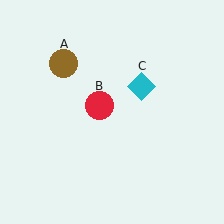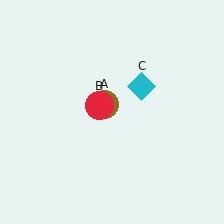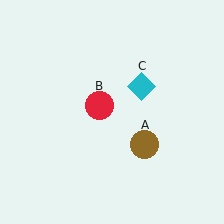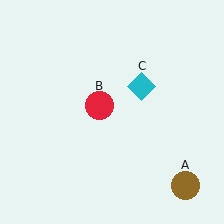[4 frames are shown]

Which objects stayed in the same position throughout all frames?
Red circle (object B) and cyan diamond (object C) remained stationary.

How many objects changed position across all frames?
1 object changed position: brown circle (object A).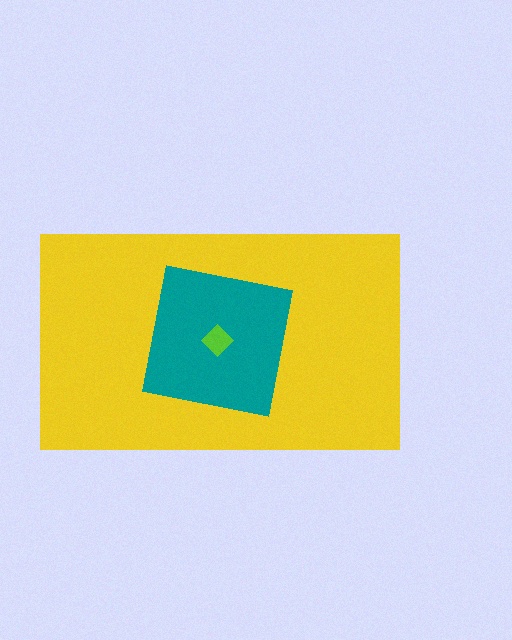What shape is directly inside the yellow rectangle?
The teal square.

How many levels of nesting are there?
3.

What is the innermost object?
The lime diamond.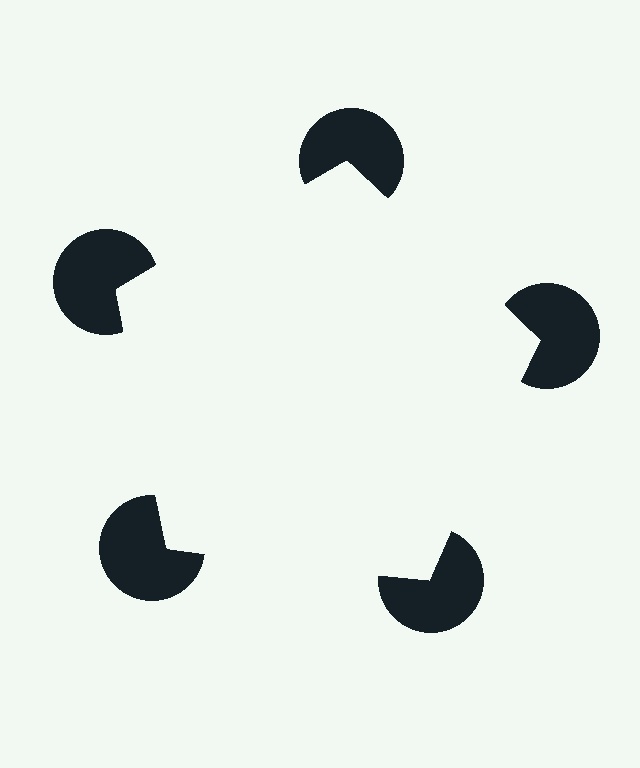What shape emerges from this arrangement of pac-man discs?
An illusory pentagon — its edges are inferred from the aligned wedge cuts in the pac-man discs, not physically drawn.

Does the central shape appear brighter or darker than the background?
It typically appears slightly brighter than the background, even though no actual brightness change is drawn.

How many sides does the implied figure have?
5 sides.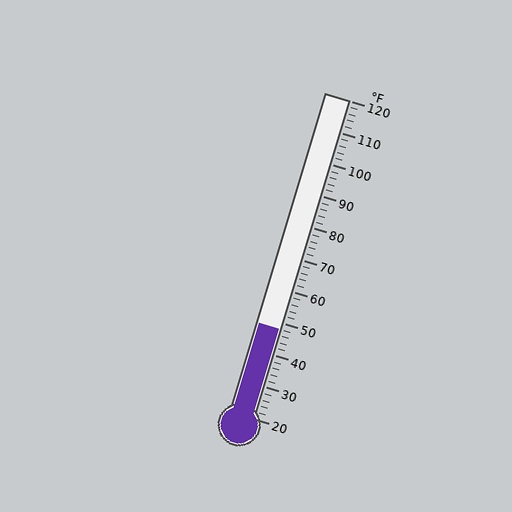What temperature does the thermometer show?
The thermometer shows approximately 48°F.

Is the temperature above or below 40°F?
The temperature is above 40°F.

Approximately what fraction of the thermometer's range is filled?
The thermometer is filled to approximately 30% of its range.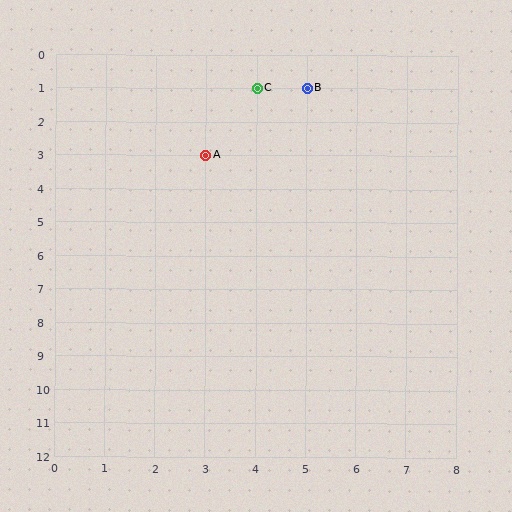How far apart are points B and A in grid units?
Points B and A are 2 columns and 2 rows apart (about 2.8 grid units diagonally).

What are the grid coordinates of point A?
Point A is at grid coordinates (3, 3).